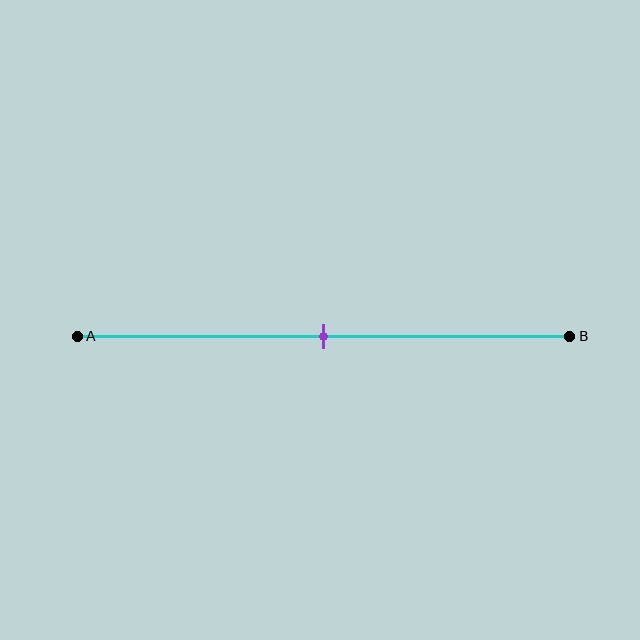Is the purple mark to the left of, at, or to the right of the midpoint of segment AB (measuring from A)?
The purple mark is approximately at the midpoint of segment AB.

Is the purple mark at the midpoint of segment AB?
Yes, the mark is approximately at the midpoint.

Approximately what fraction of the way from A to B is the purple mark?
The purple mark is approximately 50% of the way from A to B.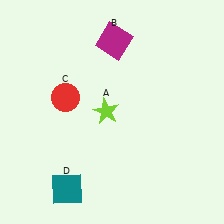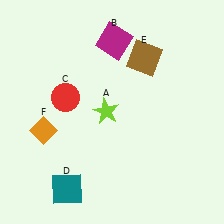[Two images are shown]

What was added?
A brown square (E), an orange diamond (F) were added in Image 2.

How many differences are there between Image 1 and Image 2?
There are 2 differences between the two images.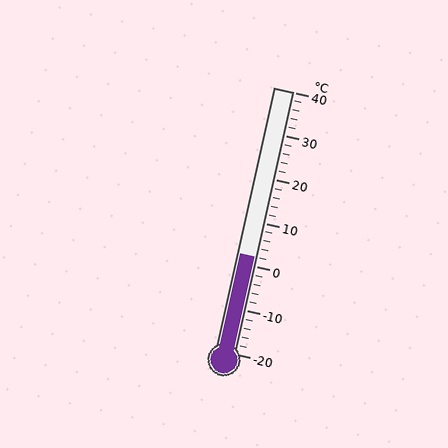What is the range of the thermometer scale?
The thermometer scale ranges from -20°C to 40°C.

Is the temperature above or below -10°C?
The temperature is above -10°C.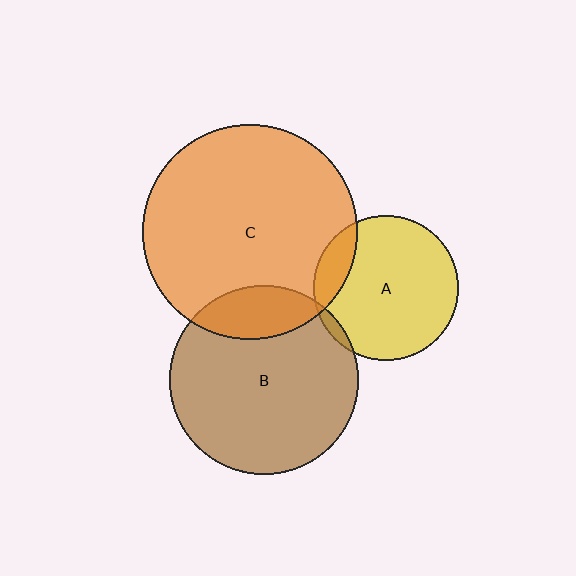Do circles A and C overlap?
Yes.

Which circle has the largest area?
Circle C (orange).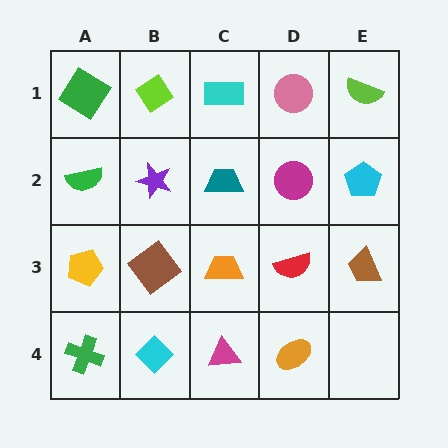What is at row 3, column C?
An orange trapezoid.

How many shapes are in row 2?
5 shapes.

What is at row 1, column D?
A pink circle.